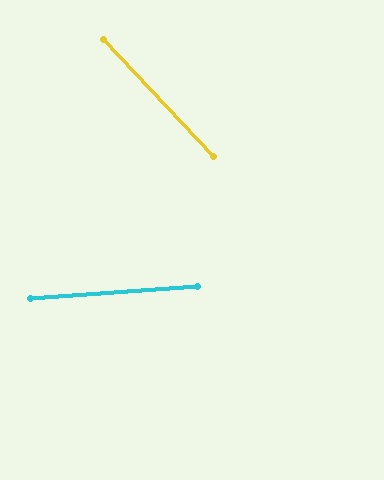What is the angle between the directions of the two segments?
Approximately 51 degrees.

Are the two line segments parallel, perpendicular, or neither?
Neither parallel nor perpendicular — they differ by about 51°.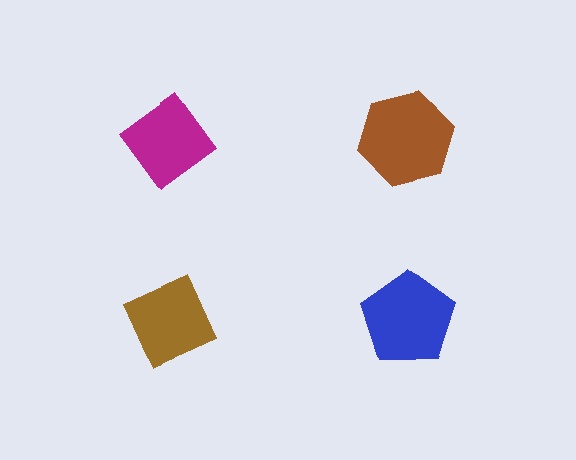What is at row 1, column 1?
A magenta diamond.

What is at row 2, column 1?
A brown diamond.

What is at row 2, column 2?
A blue pentagon.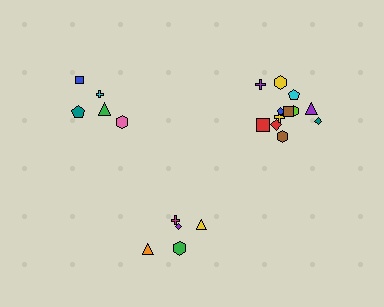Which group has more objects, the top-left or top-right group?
The top-right group.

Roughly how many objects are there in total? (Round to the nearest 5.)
Roughly 20 objects in total.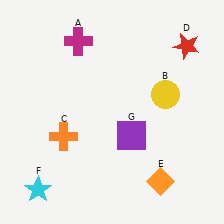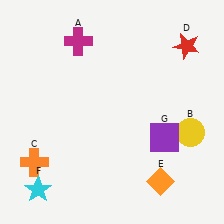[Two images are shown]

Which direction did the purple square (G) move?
The purple square (G) moved right.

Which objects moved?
The objects that moved are: the yellow circle (B), the orange cross (C), the purple square (G).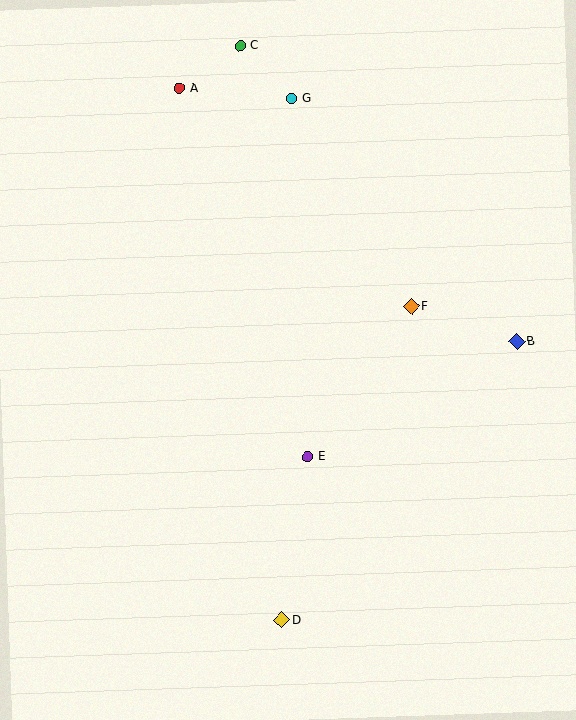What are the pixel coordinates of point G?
Point G is at (292, 99).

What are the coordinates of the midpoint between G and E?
The midpoint between G and E is at (300, 278).